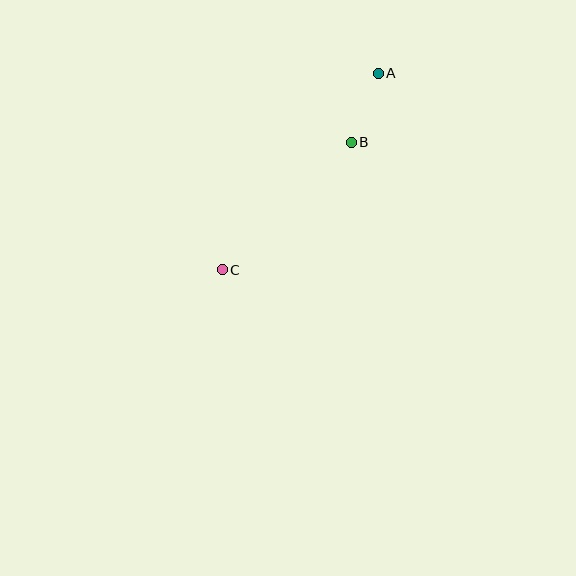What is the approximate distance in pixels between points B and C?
The distance between B and C is approximately 181 pixels.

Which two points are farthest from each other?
Points A and C are farthest from each other.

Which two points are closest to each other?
Points A and B are closest to each other.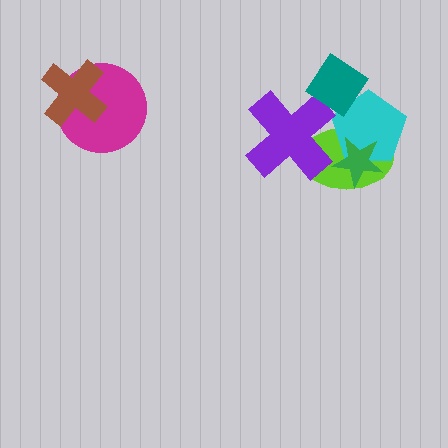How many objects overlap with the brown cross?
1 object overlaps with the brown cross.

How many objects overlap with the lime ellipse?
3 objects overlap with the lime ellipse.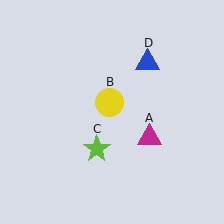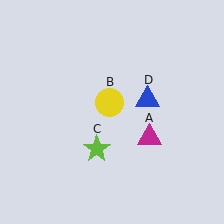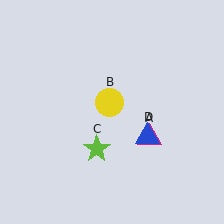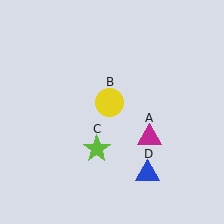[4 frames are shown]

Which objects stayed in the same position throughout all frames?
Magenta triangle (object A) and yellow circle (object B) and lime star (object C) remained stationary.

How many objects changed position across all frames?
1 object changed position: blue triangle (object D).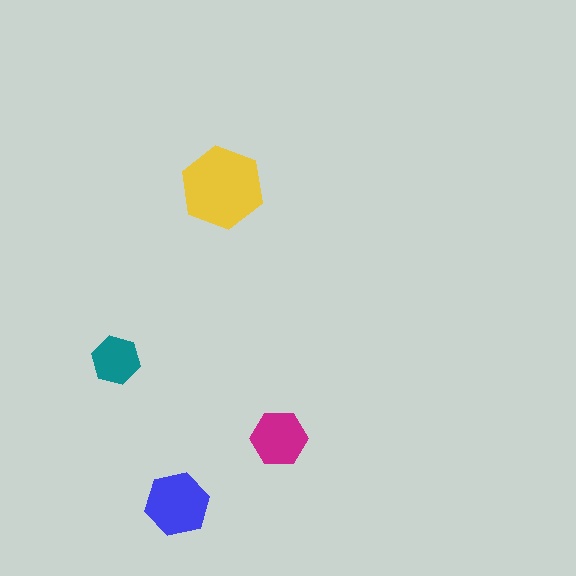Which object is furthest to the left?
The teal hexagon is leftmost.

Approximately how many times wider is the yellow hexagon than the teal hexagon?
About 1.5 times wider.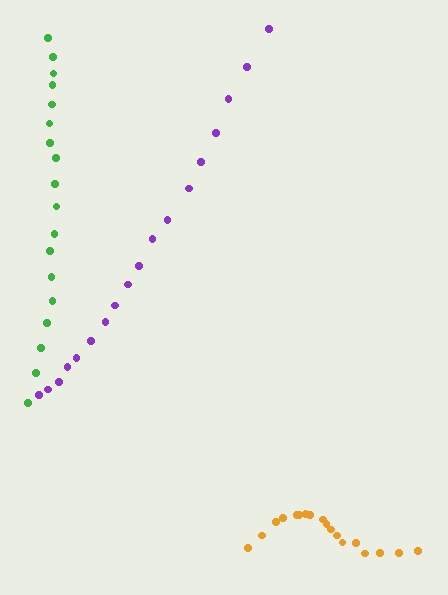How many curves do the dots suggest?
There are 3 distinct paths.